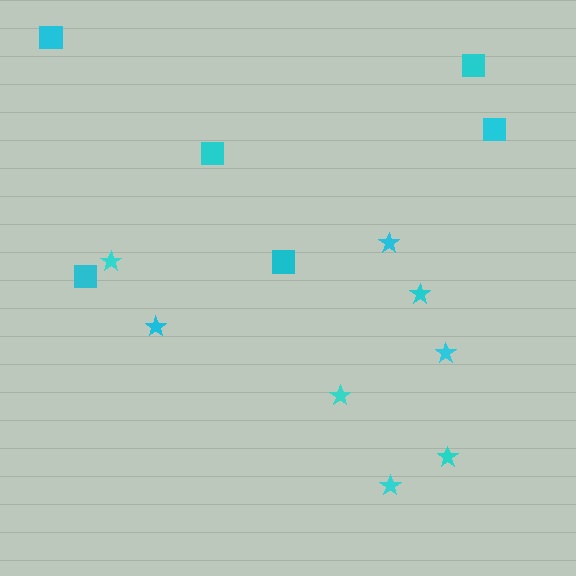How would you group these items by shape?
There are 2 groups: one group of stars (8) and one group of squares (6).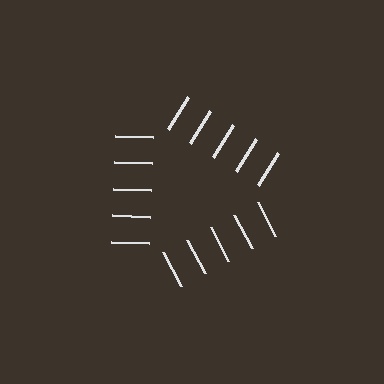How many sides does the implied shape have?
3 sides — the line-ends trace a triangle.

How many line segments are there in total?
15 — 5 along each of the 3 edges.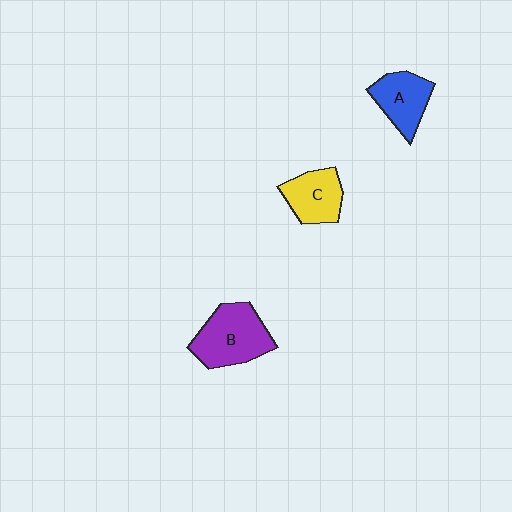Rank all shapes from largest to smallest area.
From largest to smallest: B (purple), A (blue), C (yellow).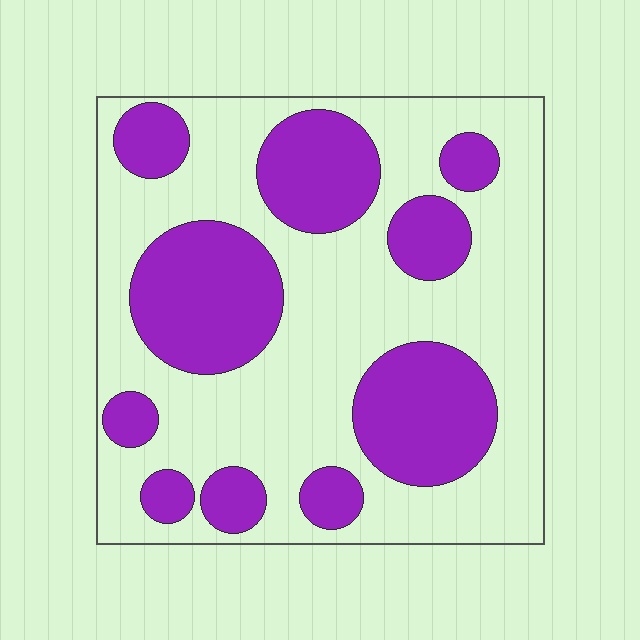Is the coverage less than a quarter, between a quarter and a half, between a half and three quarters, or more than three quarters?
Between a quarter and a half.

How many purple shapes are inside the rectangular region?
10.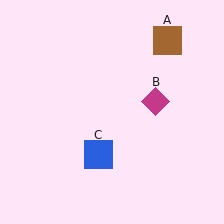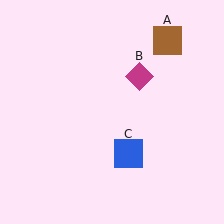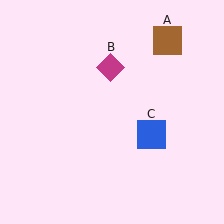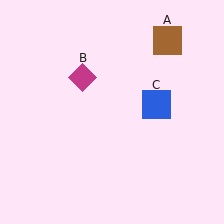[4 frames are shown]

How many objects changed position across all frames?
2 objects changed position: magenta diamond (object B), blue square (object C).